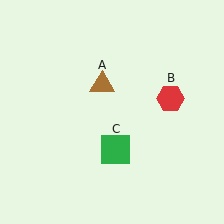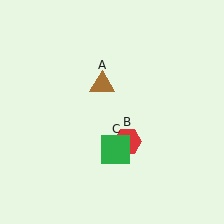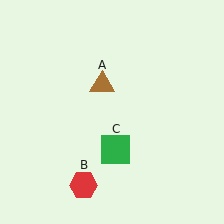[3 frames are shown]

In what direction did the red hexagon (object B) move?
The red hexagon (object B) moved down and to the left.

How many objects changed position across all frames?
1 object changed position: red hexagon (object B).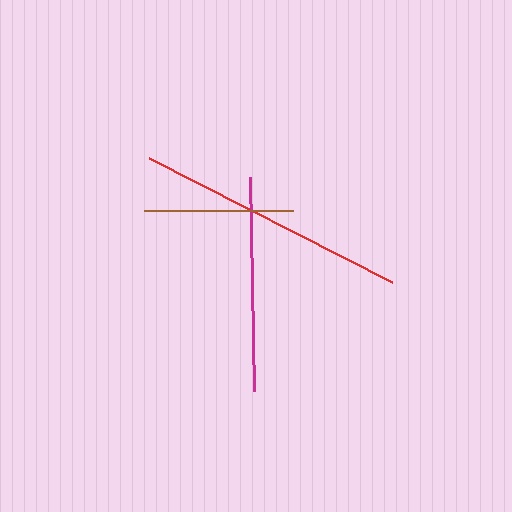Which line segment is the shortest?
The brown line is the shortest at approximately 149 pixels.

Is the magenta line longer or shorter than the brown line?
The magenta line is longer than the brown line.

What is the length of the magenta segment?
The magenta segment is approximately 214 pixels long.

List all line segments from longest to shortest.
From longest to shortest: red, magenta, brown.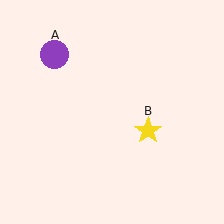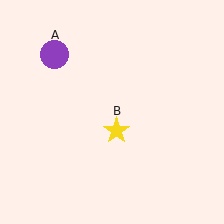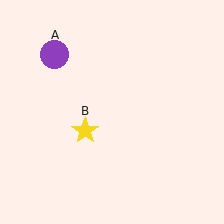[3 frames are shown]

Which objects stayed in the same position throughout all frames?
Purple circle (object A) remained stationary.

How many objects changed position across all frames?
1 object changed position: yellow star (object B).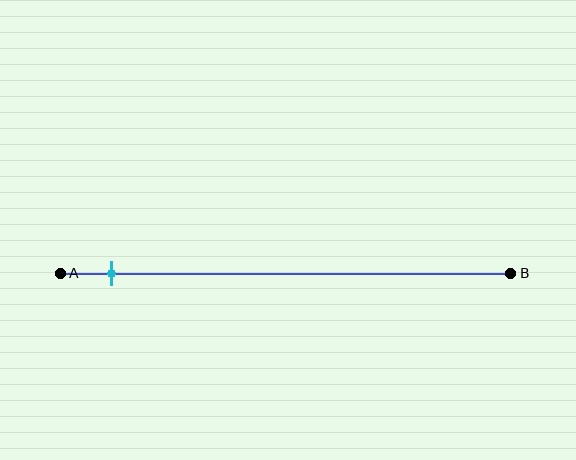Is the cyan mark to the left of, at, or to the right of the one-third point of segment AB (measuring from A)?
The cyan mark is to the left of the one-third point of segment AB.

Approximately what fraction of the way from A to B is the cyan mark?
The cyan mark is approximately 10% of the way from A to B.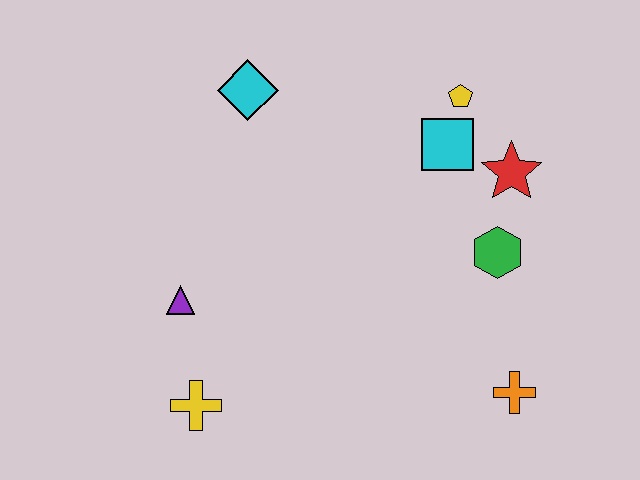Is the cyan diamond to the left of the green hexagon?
Yes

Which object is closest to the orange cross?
The green hexagon is closest to the orange cross.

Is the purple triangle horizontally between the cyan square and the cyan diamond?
No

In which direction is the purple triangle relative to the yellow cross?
The purple triangle is above the yellow cross.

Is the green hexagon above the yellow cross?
Yes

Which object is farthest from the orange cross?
The cyan diamond is farthest from the orange cross.